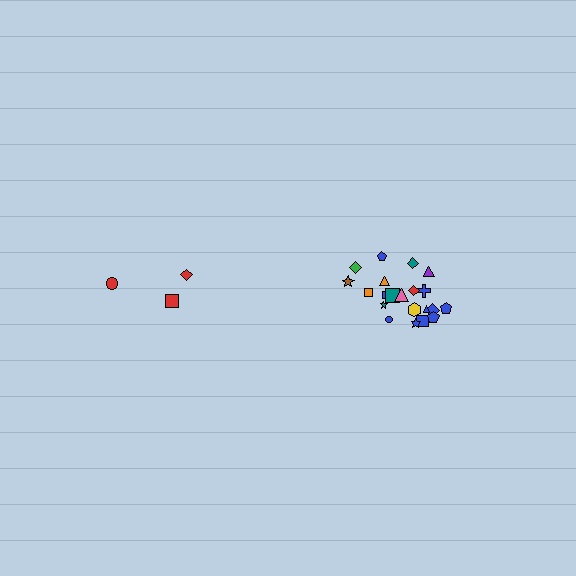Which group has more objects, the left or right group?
The right group.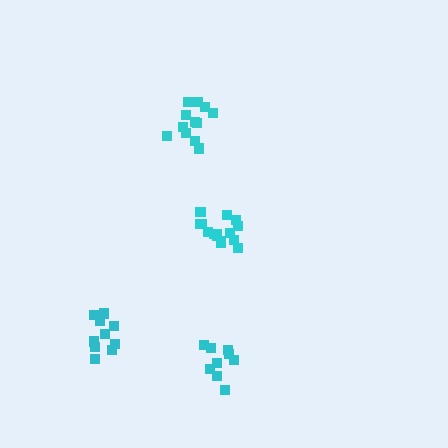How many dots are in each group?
Group 1: 12 dots, Group 2: 15 dots, Group 3: 9 dots, Group 4: 10 dots (46 total).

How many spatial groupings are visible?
There are 4 spatial groupings.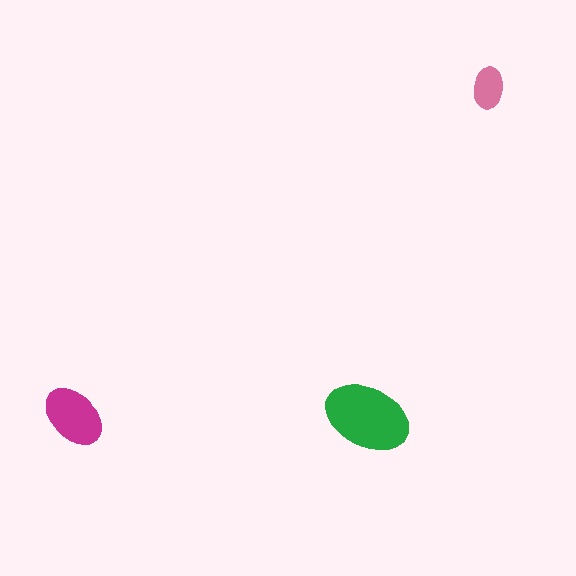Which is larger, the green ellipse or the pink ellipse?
The green one.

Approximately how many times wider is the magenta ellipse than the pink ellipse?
About 1.5 times wider.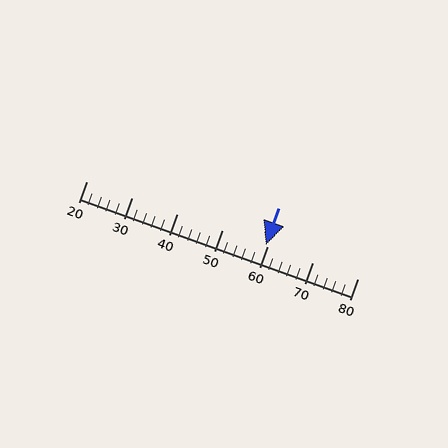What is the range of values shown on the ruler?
The ruler shows values from 20 to 80.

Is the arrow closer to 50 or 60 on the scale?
The arrow is closer to 60.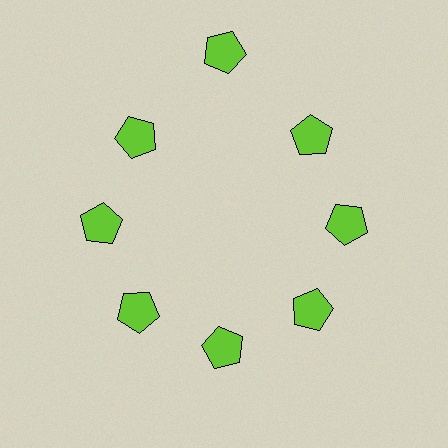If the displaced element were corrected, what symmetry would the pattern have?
It would have 8-fold rotational symmetry — the pattern would map onto itself every 45 degrees.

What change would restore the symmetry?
The symmetry would be restored by moving it inward, back onto the ring so that all 8 pentagons sit at equal angles and equal distance from the center.